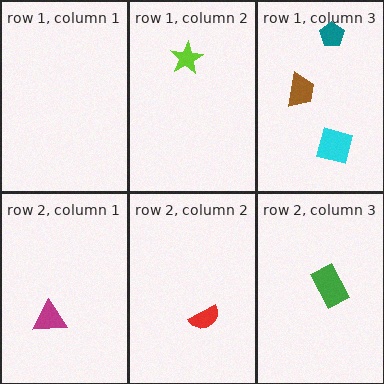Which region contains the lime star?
The row 1, column 2 region.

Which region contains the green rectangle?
The row 2, column 3 region.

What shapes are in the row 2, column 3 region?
The green rectangle.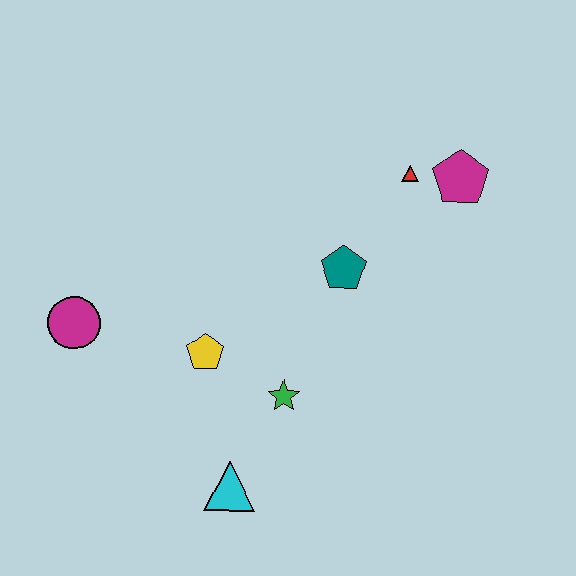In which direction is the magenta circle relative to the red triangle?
The magenta circle is to the left of the red triangle.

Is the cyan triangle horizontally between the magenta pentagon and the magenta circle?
Yes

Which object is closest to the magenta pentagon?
The red triangle is closest to the magenta pentagon.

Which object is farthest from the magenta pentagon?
The magenta circle is farthest from the magenta pentagon.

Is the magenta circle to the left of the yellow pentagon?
Yes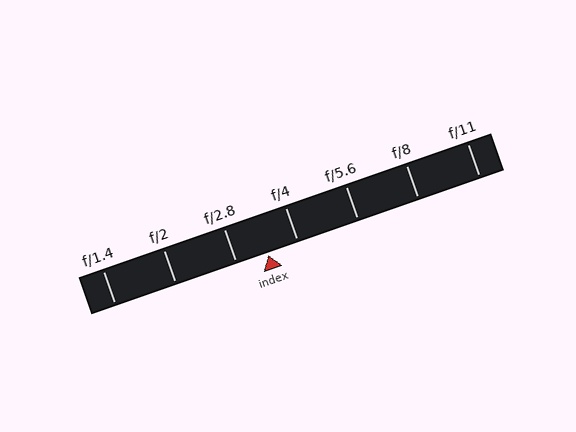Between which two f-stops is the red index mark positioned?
The index mark is between f/2.8 and f/4.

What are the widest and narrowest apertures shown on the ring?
The widest aperture shown is f/1.4 and the narrowest is f/11.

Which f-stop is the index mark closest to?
The index mark is closest to f/4.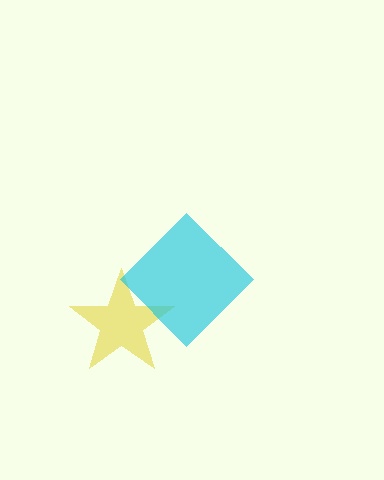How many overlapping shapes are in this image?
There are 2 overlapping shapes in the image.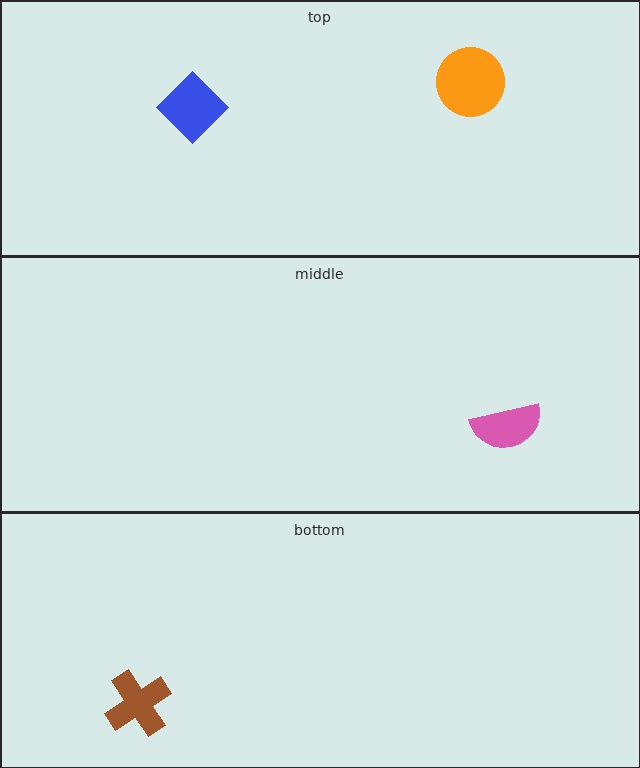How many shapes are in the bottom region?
1.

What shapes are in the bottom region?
The brown cross.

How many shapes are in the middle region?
1.